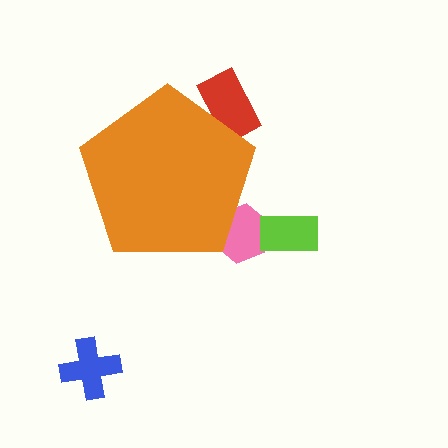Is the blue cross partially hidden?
No, the blue cross is fully visible.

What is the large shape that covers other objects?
An orange pentagon.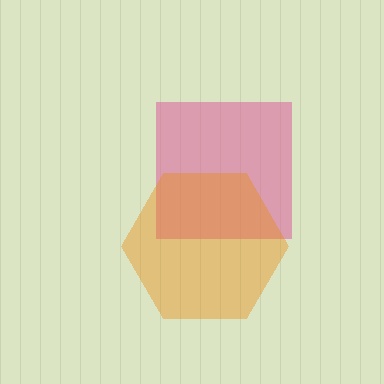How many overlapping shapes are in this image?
There are 2 overlapping shapes in the image.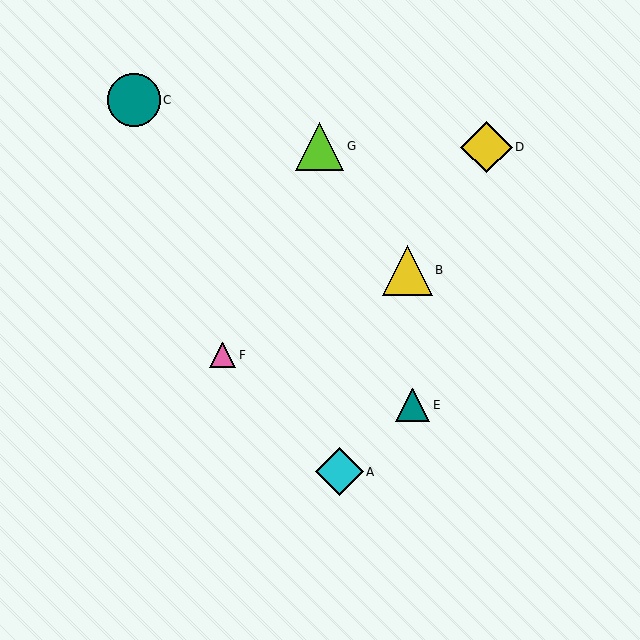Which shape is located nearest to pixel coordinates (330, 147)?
The lime triangle (labeled G) at (320, 146) is nearest to that location.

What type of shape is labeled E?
Shape E is a teal triangle.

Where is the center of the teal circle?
The center of the teal circle is at (134, 100).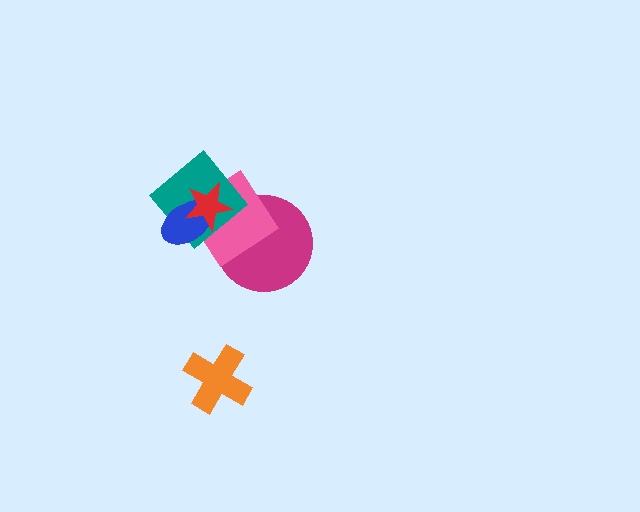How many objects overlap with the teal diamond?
4 objects overlap with the teal diamond.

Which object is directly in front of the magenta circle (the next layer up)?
The pink diamond is directly in front of the magenta circle.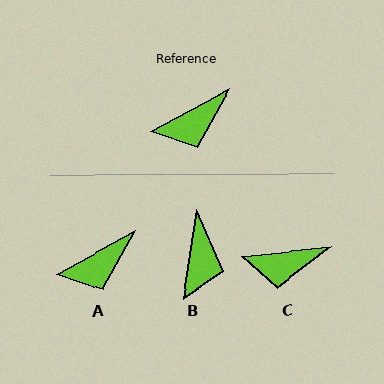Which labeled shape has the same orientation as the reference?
A.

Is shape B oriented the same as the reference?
No, it is off by about 53 degrees.